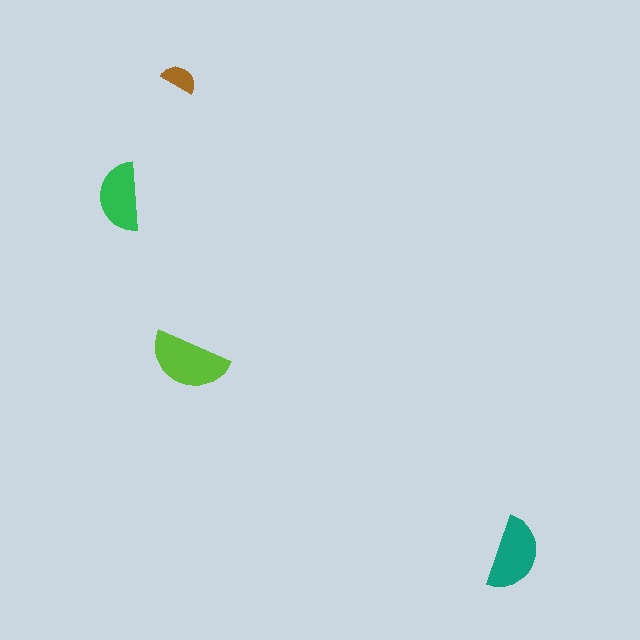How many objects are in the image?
There are 4 objects in the image.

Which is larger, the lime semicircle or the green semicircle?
The lime one.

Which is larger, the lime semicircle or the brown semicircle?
The lime one.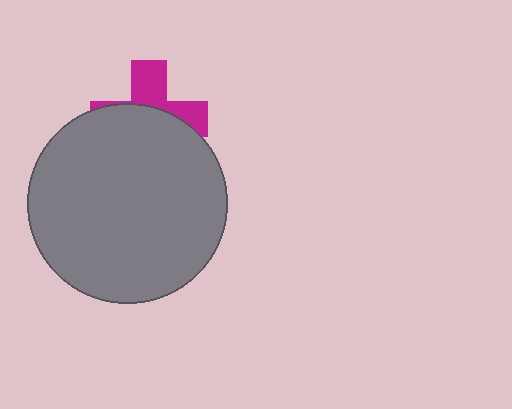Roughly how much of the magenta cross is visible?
A small part of it is visible (roughly 38%).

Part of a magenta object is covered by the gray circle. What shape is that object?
It is a cross.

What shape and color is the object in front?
The object in front is a gray circle.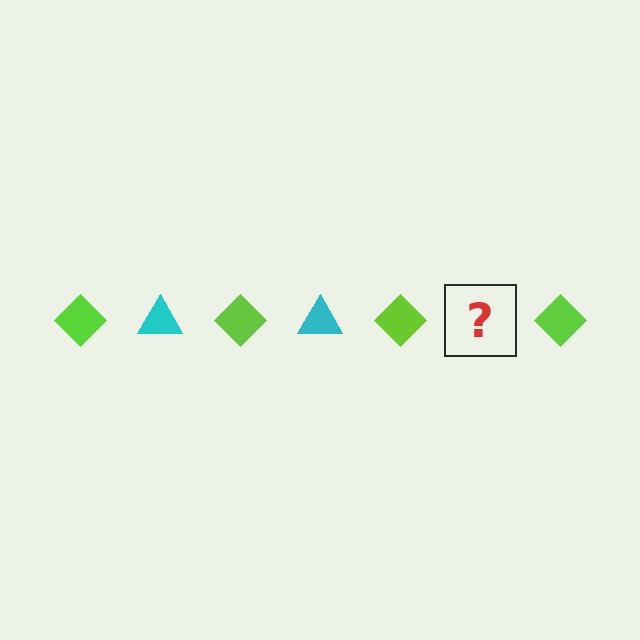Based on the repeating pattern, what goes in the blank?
The blank should be a cyan triangle.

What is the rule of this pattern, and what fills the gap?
The rule is that the pattern alternates between lime diamond and cyan triangle. The gap should be filled with a cyan triangle.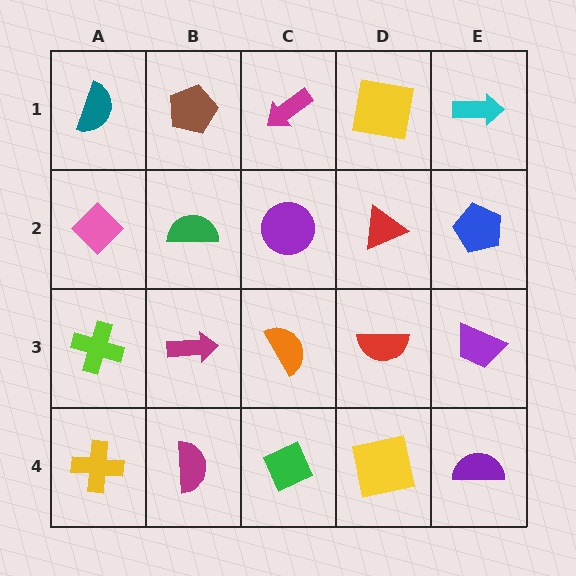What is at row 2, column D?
A red triangle.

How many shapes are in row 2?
5 shapes.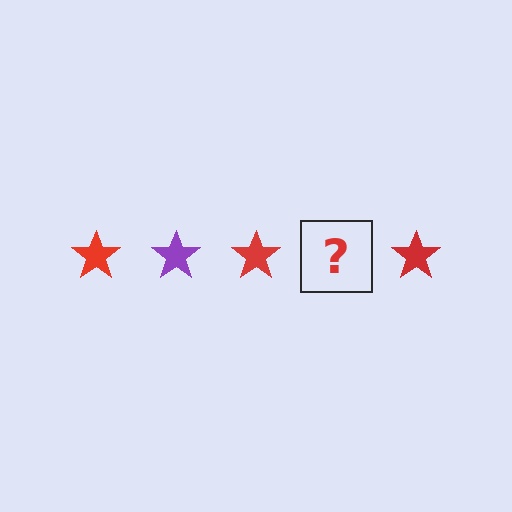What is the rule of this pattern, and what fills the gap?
The rule is that the pattern cycles through red, purple stars. The gap should be filled with a purple star.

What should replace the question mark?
The question mark should be replaced with a purple star.